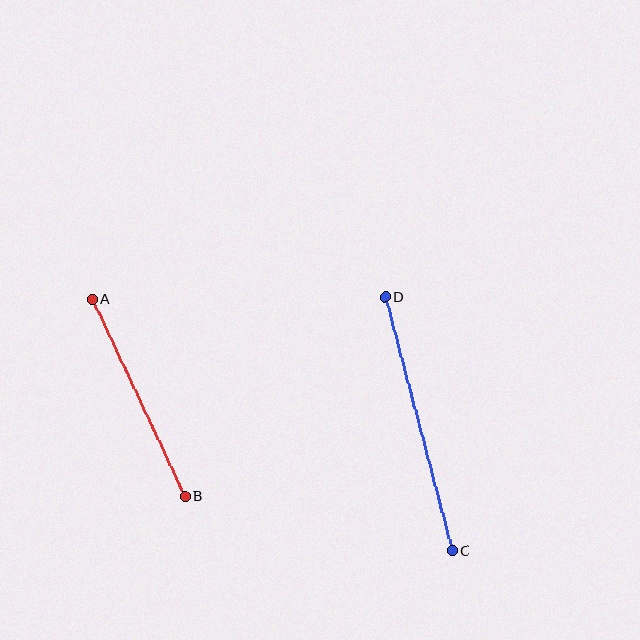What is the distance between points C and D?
The distance is approximately 262 pixels.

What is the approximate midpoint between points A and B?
The midpoint is at approximately (139, 398) pixels.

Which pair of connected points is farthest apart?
Points C and D are farthest apart.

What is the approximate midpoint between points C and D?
The midpoint is at approximately (419, 424) pixels.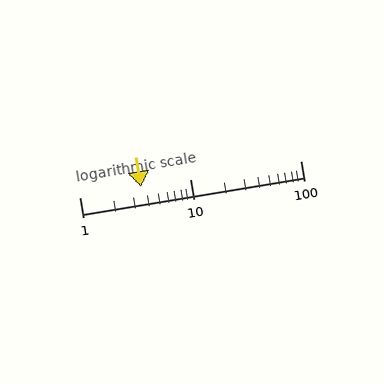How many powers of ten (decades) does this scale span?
The scale spans 2 decades, from 1 to 100.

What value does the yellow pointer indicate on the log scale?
The pointer indicates approximately 3.6.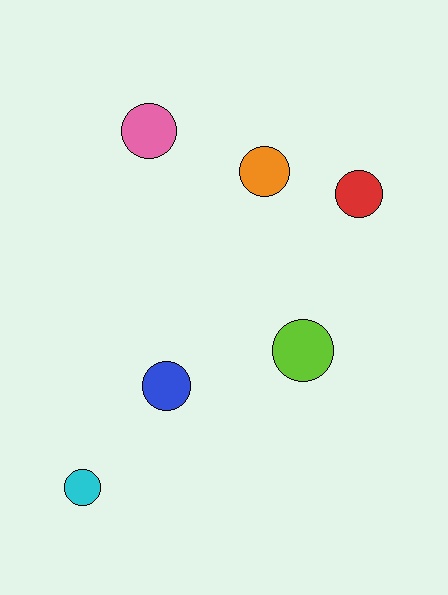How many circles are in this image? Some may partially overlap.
There are 6 circles.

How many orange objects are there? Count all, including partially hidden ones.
There is 1 orange object.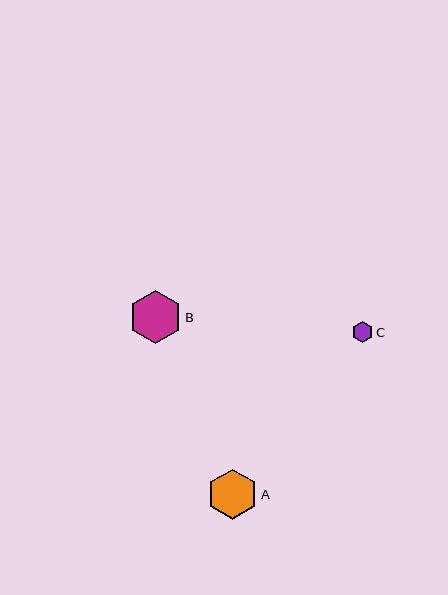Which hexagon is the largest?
Hexagon B is the largest with a size of approximately 54 pixels.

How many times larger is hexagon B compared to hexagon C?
Hexagon B is approximately 2.6 times the size of hexagon C.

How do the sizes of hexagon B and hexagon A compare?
Hexagon B and hexagon A are approximately the same size.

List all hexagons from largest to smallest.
From largest to smallest: B, A, C.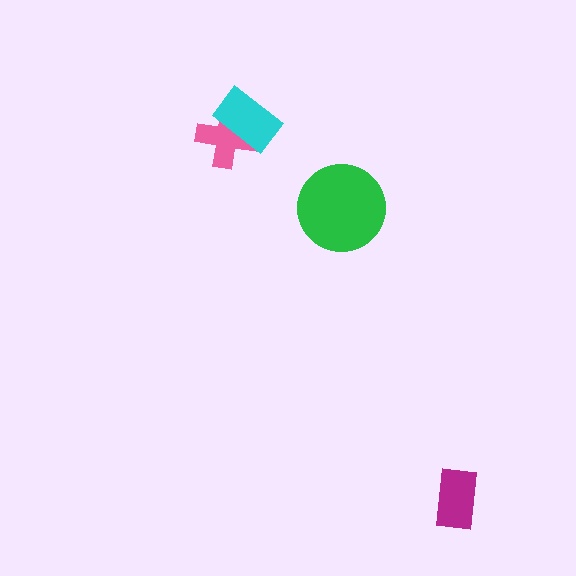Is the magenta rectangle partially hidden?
No, no other shape covers it.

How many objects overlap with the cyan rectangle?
1 object overlaps with the cyan rectangle.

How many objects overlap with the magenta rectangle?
0 objects overlap with the magenta rectangle.